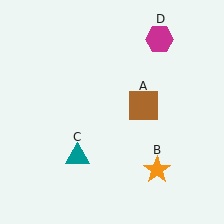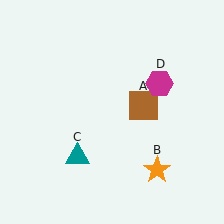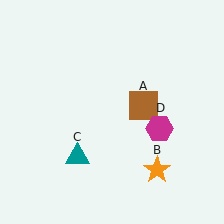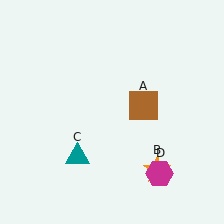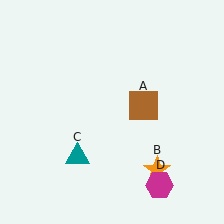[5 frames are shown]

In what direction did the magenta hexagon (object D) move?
The magenta hexagon (object D) moved down.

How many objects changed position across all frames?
1 object changed position: magenta hexagon (object D).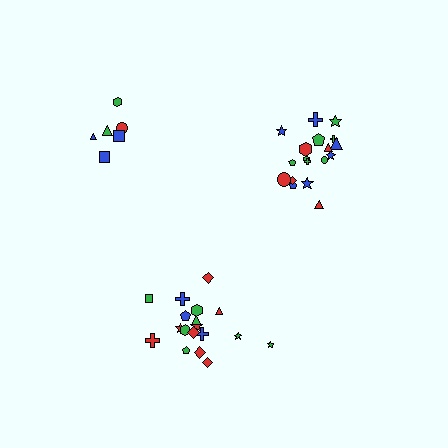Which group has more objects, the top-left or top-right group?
The top-right group.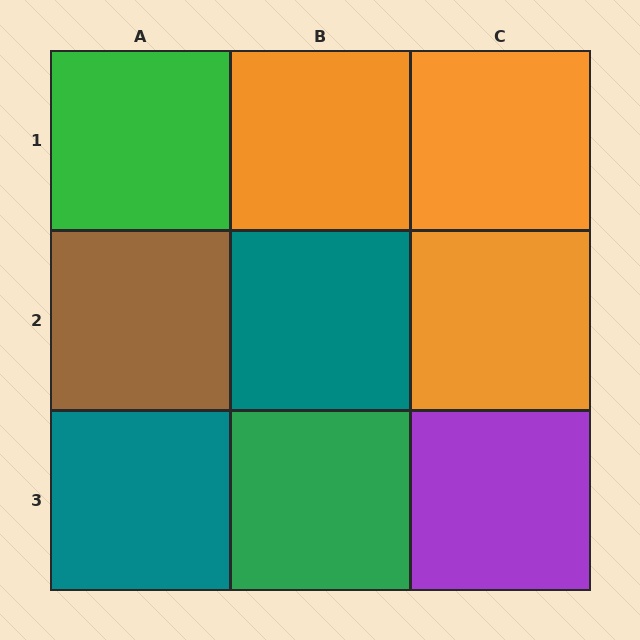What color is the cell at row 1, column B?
Orange.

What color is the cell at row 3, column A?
Teal.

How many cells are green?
2 cells are green.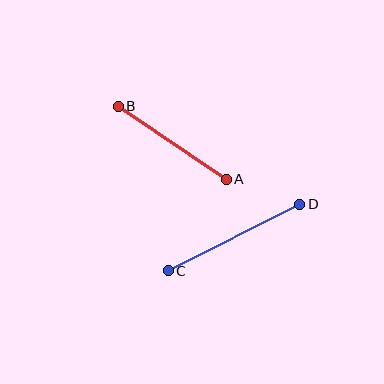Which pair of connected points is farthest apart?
Points C and D are farthest apart.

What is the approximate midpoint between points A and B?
The midpoint is at approximately (172, 143) pixels.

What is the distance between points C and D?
The distance is approximately 147 pixels.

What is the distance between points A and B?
The distance is approximately 130 pixels.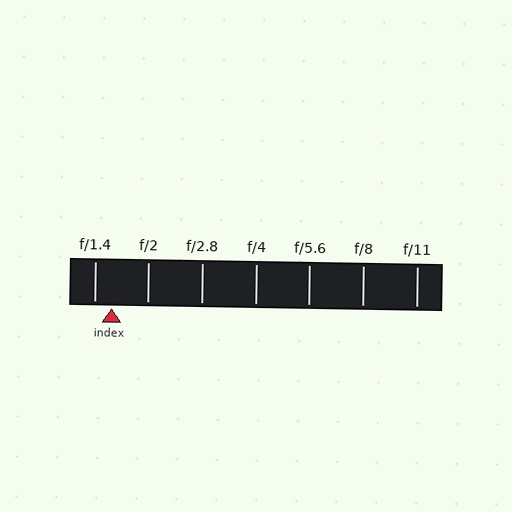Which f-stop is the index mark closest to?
The index mark is closest to f/1.4.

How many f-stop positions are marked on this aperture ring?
There are 7 f-stop positions marked.